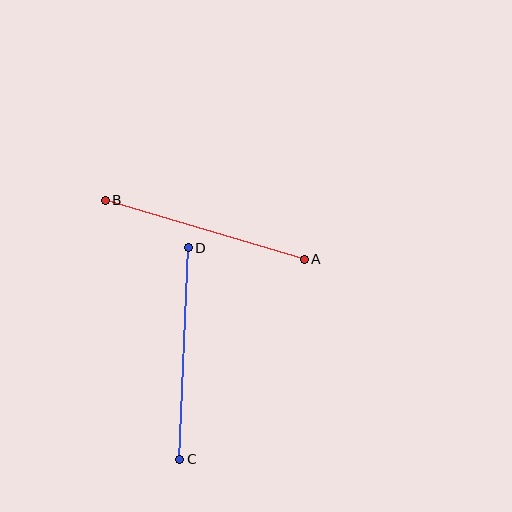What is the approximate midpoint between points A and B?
The midpoint is at approximately (205, 230) pixels.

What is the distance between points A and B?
The distance is approximately 208 pixels.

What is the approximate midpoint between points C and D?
The midpoint is at approximately (184, 353) pixels.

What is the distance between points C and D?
The distance is approximately 211 pixels.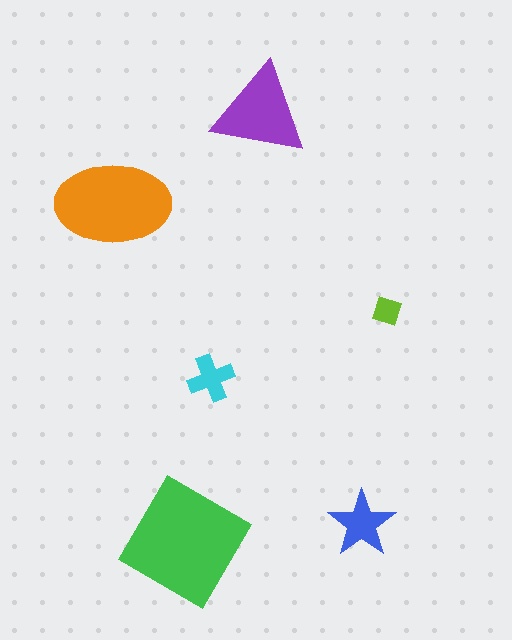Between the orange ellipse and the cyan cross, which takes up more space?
The orange ellipse.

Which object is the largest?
The green diamond.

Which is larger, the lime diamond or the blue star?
The blue star.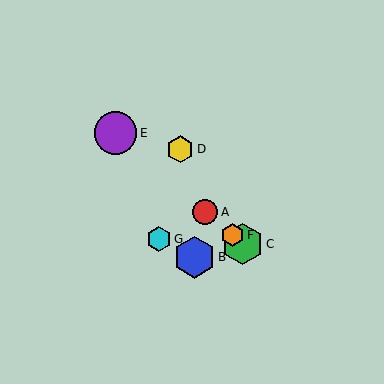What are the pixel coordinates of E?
Object E is at (115, 133).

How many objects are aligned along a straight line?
4 objects (A, C, E, F) are aligned along a straight line.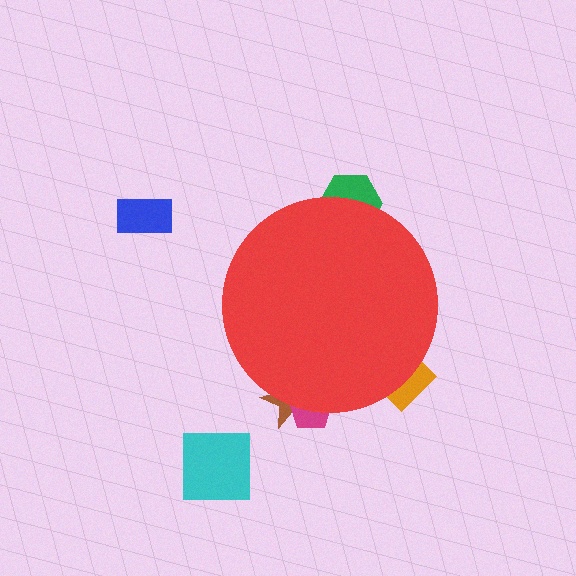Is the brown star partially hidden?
Yes, the brown star is partially hidden behind the red circle.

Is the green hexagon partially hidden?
Yes, the green hexagon is partially hidden behind the red circle.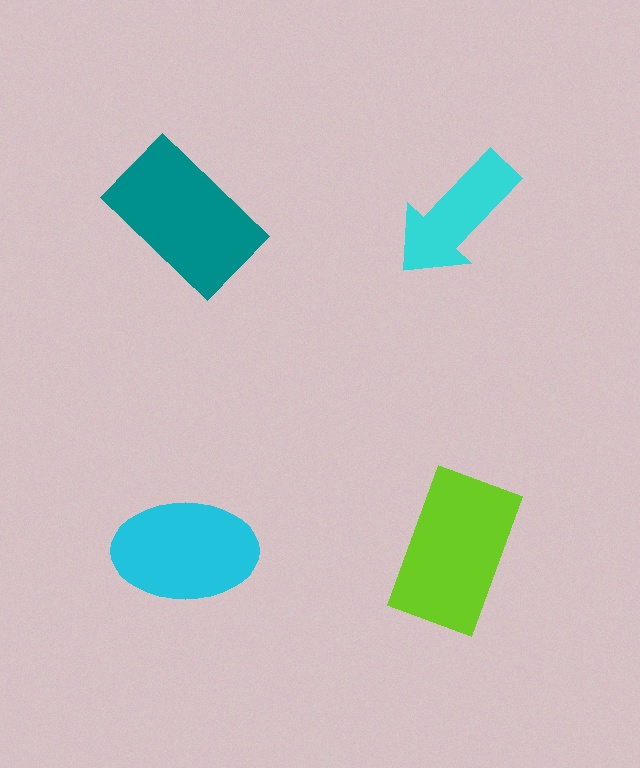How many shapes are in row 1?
2 shapes.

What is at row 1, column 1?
A teal rectangle.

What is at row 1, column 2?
A cyan arrow.